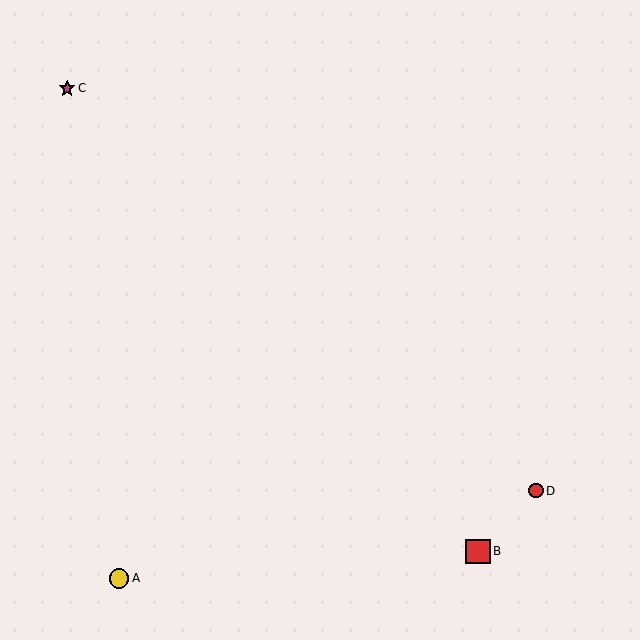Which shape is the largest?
The red square (labeled B) is the largest.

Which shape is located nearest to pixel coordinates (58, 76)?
The magenta star (labeled C) at (67, 88) is nearest to that location.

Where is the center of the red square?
The center of the red square is at (478, 551).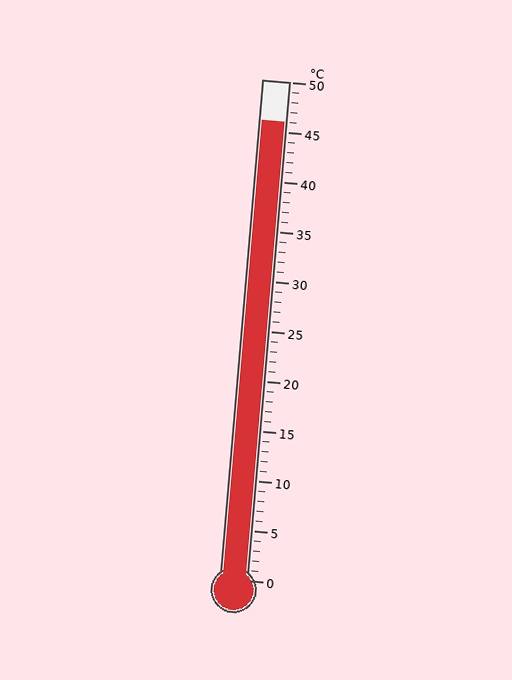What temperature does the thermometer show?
The thermometer shows approximately 46°C.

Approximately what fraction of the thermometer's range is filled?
The thermometer is filled to approximately 90% of its range.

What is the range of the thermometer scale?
The thermometer scale ranges from 0°C to 50°C.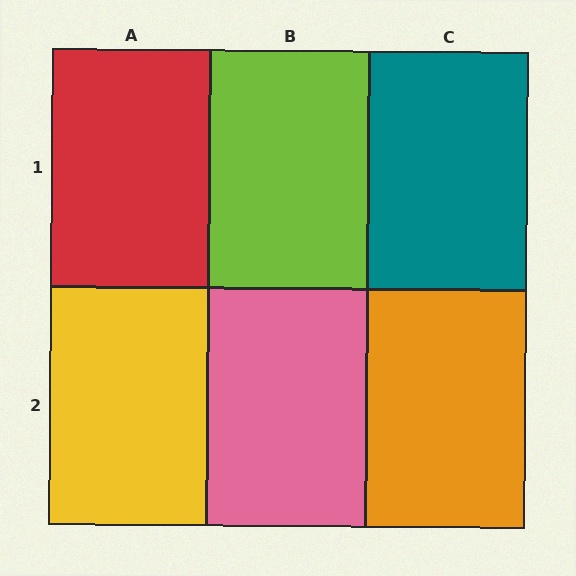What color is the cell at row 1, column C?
Teal.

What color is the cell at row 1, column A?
Red.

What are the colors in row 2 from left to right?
Yellow, pink, orange.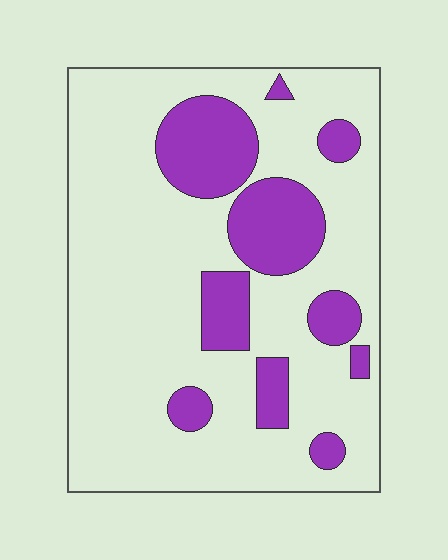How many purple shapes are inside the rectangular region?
10.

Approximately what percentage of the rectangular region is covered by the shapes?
Approximately 25%.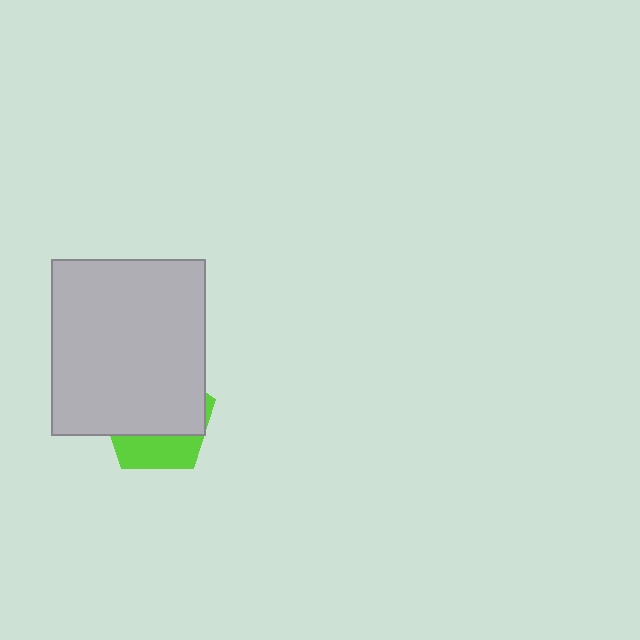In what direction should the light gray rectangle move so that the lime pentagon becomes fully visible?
The light gray rectangle should move up. That is the shortest direction to clear the overlap and leave the lime pentagon fully visible.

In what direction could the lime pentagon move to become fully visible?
The lime pentagon could move down. That would shift it out from behind the light gray rectangle entirely.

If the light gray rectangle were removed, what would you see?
You would see the complete lime pentagon.